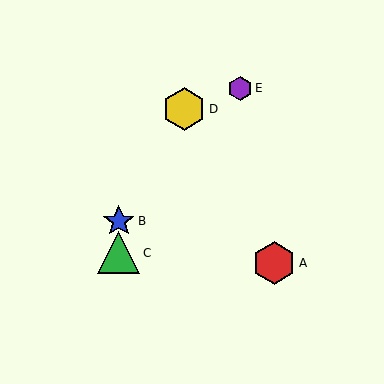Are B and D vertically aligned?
No, B is at x≈119 and D is at x≈184.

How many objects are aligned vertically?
2 objects (B, C) are aligned vertically.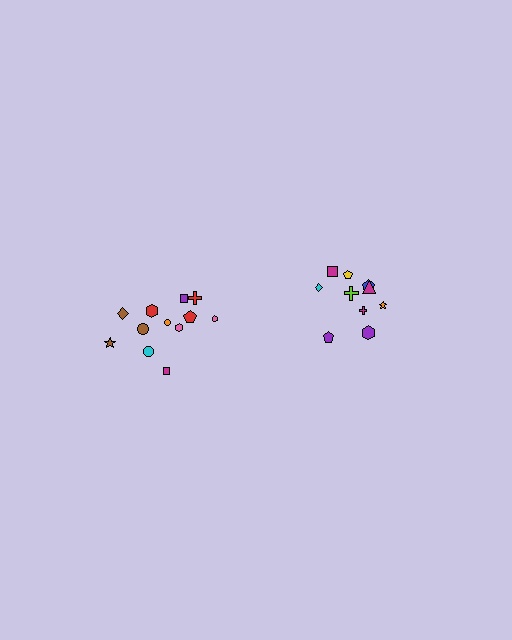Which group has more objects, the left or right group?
The left group.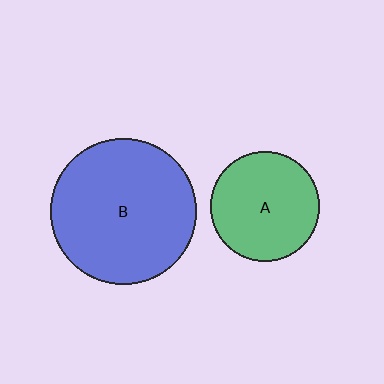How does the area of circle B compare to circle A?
Approximately 1.8 times.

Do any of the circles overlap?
No, none of the circles overlap.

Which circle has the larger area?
Circle B (blue).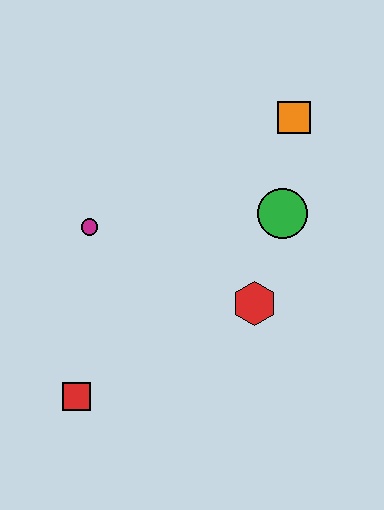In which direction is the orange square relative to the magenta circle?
The orange square is to the right of the magenta circle.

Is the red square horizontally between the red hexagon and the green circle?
No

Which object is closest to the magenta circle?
The red square is closest to the magenta circle.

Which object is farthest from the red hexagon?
The red square is farthest from the red hexagon.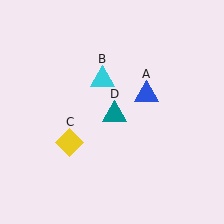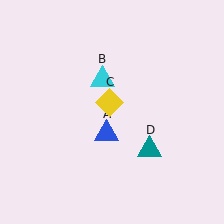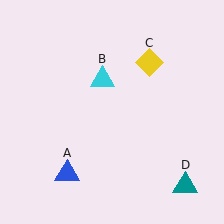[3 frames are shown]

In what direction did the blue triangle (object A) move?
The blue triangle (object A) moved down and to the left.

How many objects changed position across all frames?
3 objects changed position: blue triangle (object A), yellow diamond (object C), teal triangle (object D).